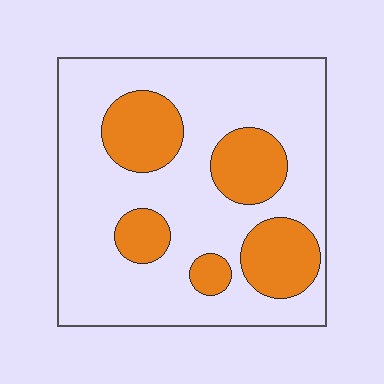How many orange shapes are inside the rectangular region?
5.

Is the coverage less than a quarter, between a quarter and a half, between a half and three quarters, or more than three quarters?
Between a quarter and a half.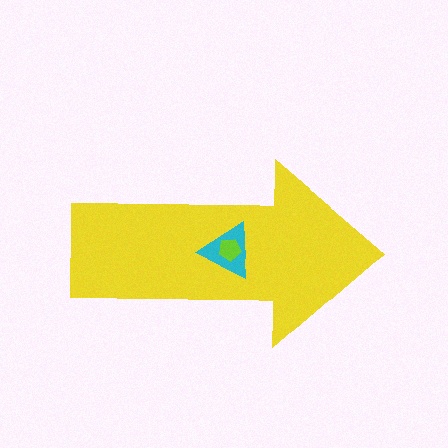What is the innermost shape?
The lime pentagon.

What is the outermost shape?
The yellow arrow.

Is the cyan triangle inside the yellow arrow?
Yes.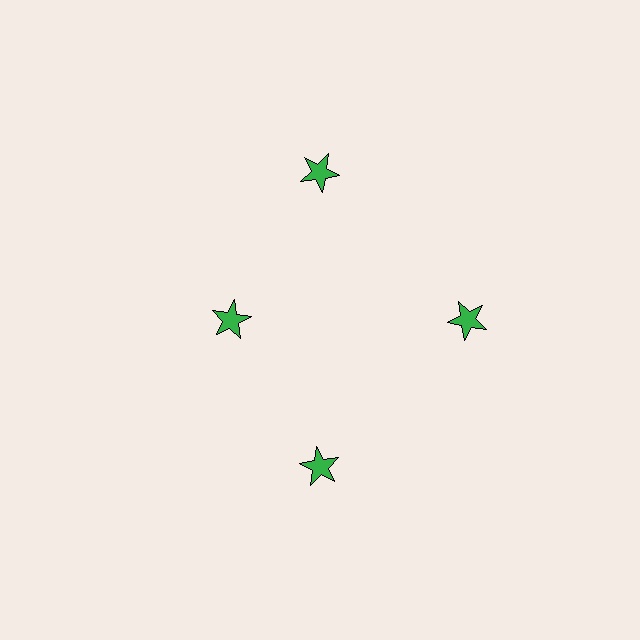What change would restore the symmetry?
The symmetry would be restored by moving it outward, back onto the ring so that all 4 stars sit at equal angles and equal distance from the center.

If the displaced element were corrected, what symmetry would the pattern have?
It would have 4-fold rotational symmetry — the pattern would map onto itself every 90 degrees.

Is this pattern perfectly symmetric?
No. The 4 green stars are arranged in a ring, but one element near the 9 o'clock position is pulled inward toward the center, breaking the 4-fold rotational symmetry.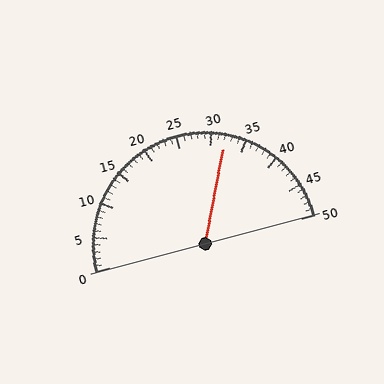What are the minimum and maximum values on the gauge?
The gauge ranges from 0 to 50.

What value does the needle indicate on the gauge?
The needle indicates approximately 32.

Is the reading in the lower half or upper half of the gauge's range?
The reading is in the upper half of the range (0 to 50).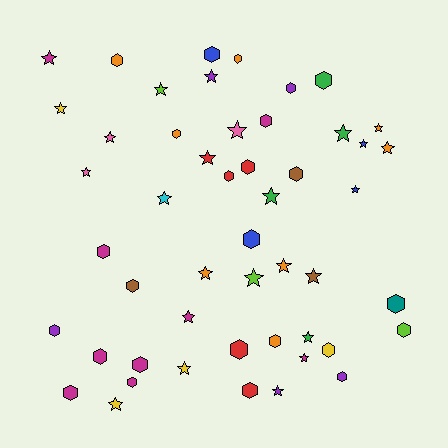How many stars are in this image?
There are 25 stars.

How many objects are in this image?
There are 50 objects.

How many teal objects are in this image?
There is 1 teal object.